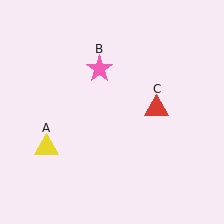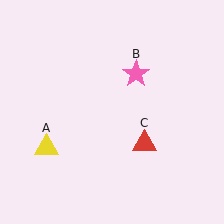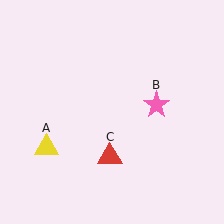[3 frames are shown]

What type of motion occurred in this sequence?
The pink star (object B), red triangle (object C) rotated clockwise around the center of the scene.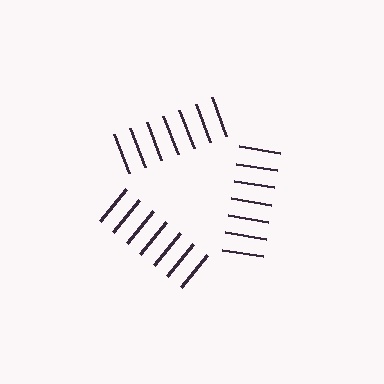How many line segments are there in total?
21 — 7 along each of the 3 edges.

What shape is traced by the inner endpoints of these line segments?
An illusory triangle — the line segments terminate on its edges but no continuous stroke is drawn.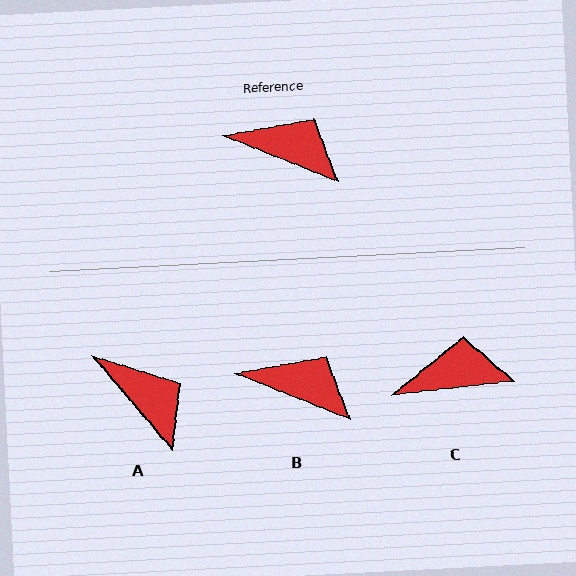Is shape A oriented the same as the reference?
No, it is off by about 28 degrees.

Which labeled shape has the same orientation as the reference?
B.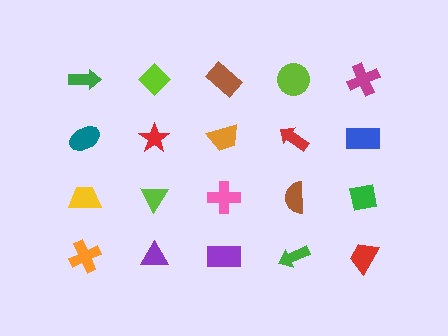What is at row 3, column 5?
A green square.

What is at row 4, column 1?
An orange cross.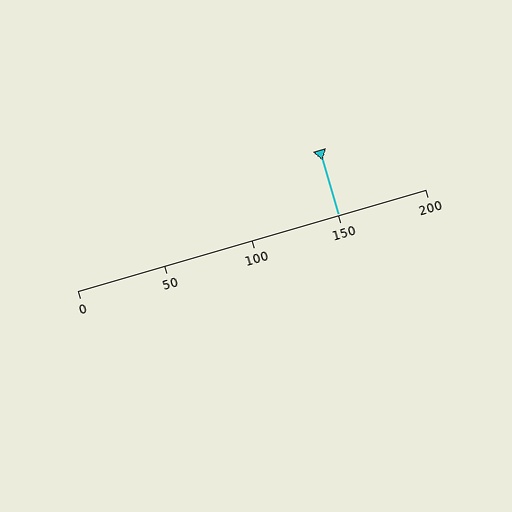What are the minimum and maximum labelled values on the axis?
The axis runs from 0 to 200.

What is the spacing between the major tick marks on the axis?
The major ticks are spaced 50 apart.